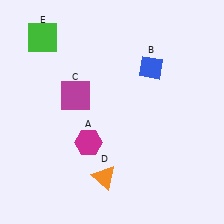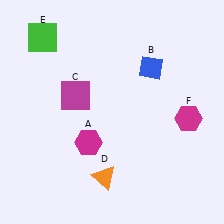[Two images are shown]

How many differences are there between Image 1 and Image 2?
There is 1 difference between the two images.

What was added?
A magenta hexagon (F) was added in Image 2.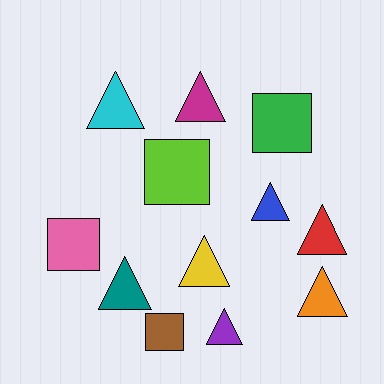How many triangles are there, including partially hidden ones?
There are 8 triangles.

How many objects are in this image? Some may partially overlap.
There are 12 objects.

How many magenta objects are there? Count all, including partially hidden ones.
There is 1 magenta object.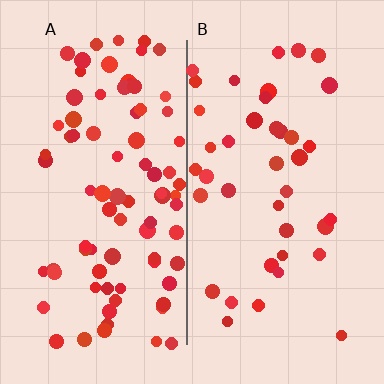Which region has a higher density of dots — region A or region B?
A (the left).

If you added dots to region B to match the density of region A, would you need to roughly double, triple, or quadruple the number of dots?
Approximately double.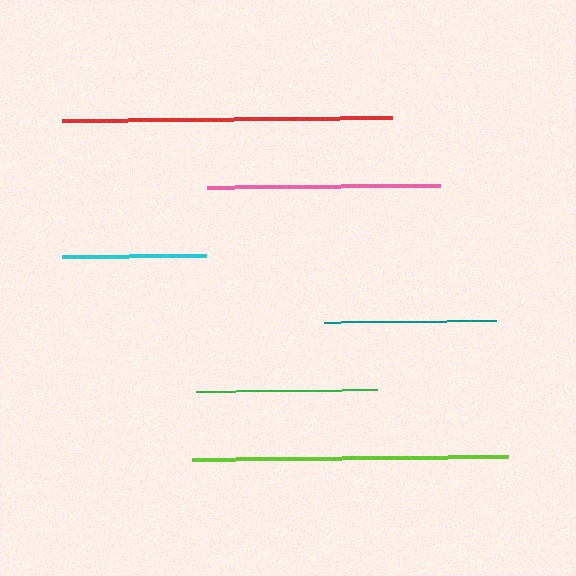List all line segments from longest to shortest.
From longest to shortest: red, lime, pink, green, teal, cyan.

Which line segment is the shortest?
The cyan line is the shortest at approximately 145 pixels.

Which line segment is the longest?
The red line is the longest at approximately 330 pixels.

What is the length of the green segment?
The green segment is approximately 181 pixels long.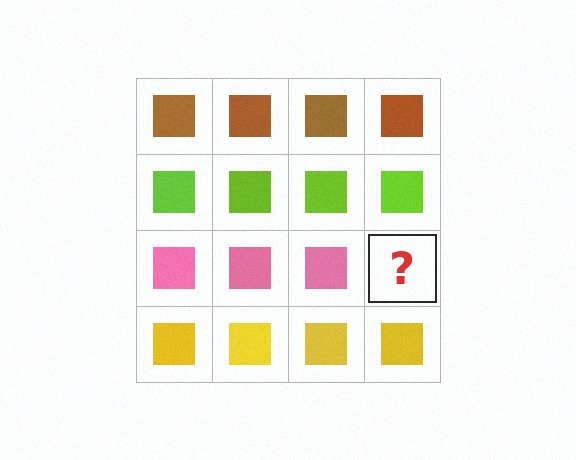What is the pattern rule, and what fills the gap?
The rule is that each row has a consistent color. The gap should be filled with a pink square.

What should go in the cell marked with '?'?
The missing cell should contain a pink square.